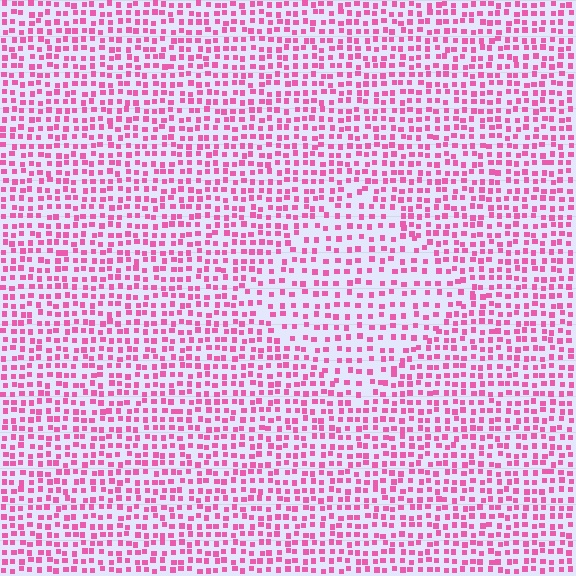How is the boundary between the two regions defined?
The boundary is defined by a change in element density (approximately 1.6x ratio). All elements are the same color, size, and shape.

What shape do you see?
I see a diamond.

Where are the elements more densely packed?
The elements are more densely packed outside the diamond boundary.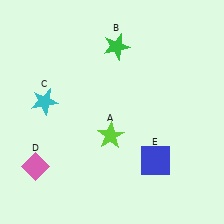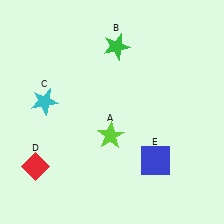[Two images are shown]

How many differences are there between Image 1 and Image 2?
There is 1 difference between the two images.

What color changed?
The diamond (D) changed from pink in Image 1 to red in Image 2.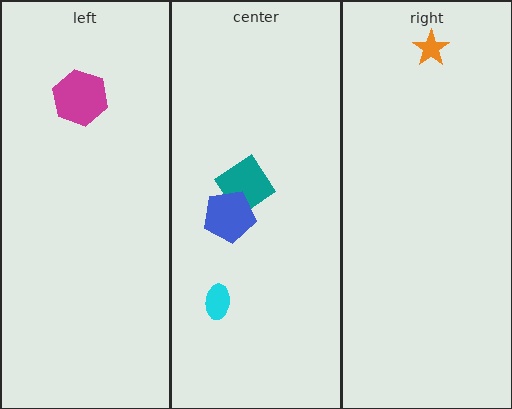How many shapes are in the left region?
1.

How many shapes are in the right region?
1.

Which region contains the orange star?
The right region.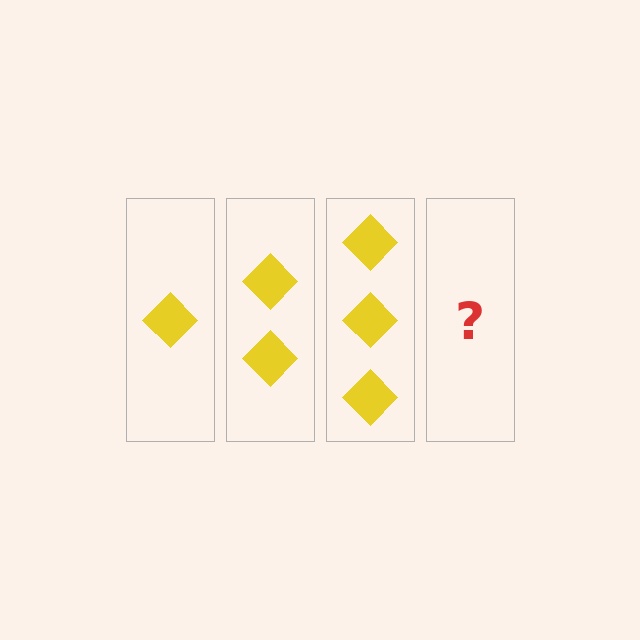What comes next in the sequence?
The next element should be 4 diamonds.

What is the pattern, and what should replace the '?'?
The pattern is that each step adds one more diamond. The '?' should be 4 diamonds.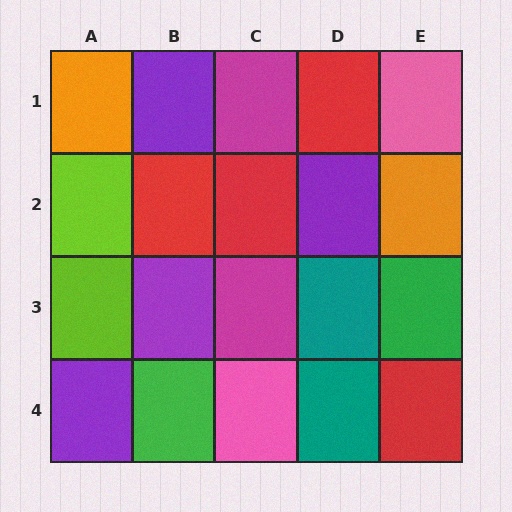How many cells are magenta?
2 cells are magenta.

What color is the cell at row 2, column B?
Red.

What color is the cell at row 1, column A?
Orange.